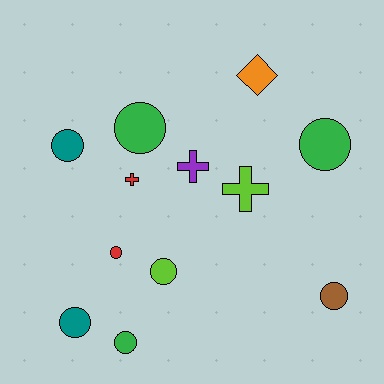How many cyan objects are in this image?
There are no cyan objects.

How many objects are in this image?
There are 12 objects.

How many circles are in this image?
There are 8 circles.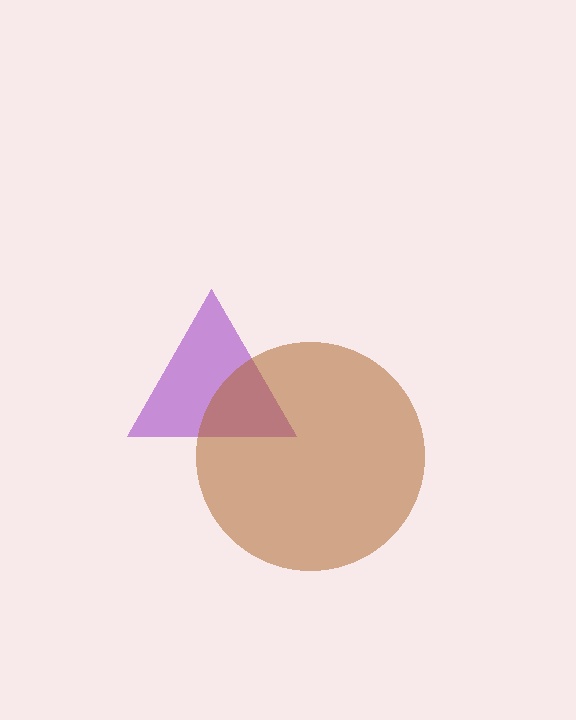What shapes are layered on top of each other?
The layered shapes are: a purple triangle, a brown circle.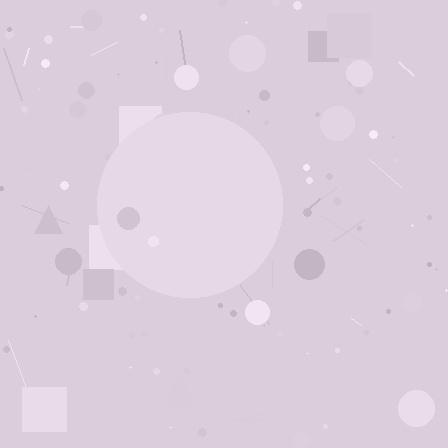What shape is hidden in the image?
A circle is hidden in the image.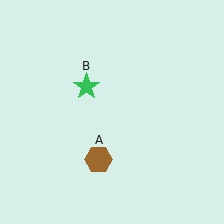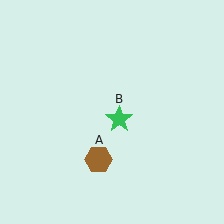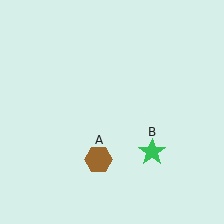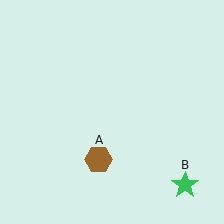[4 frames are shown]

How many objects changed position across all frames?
1 object changed position: green star (object B).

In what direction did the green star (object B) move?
The green star (object B) moved down and to the right.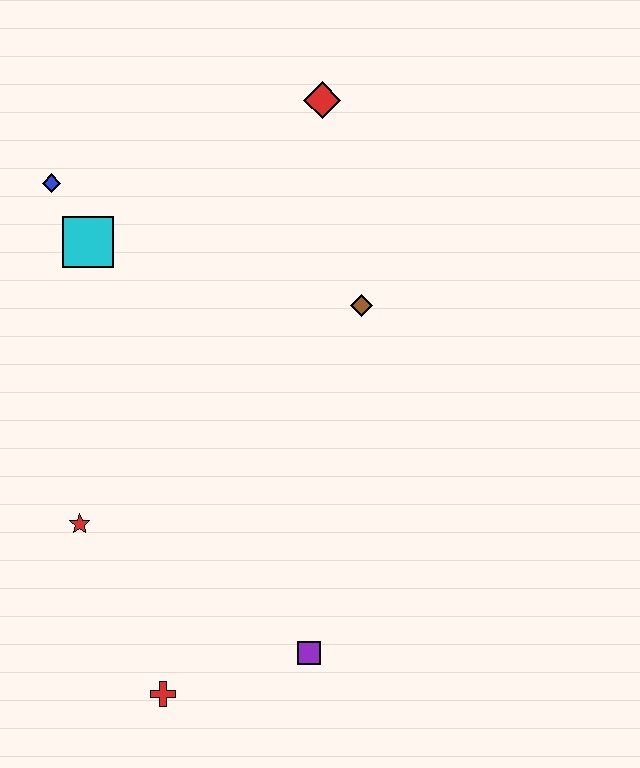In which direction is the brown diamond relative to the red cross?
The brown diamond is above the red cross.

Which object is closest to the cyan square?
The blue diamond is closest to the cyan square.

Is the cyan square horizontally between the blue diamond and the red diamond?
Yes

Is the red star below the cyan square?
Yes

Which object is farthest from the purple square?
The red diamond is farthest from the purple square.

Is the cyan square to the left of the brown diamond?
Yes